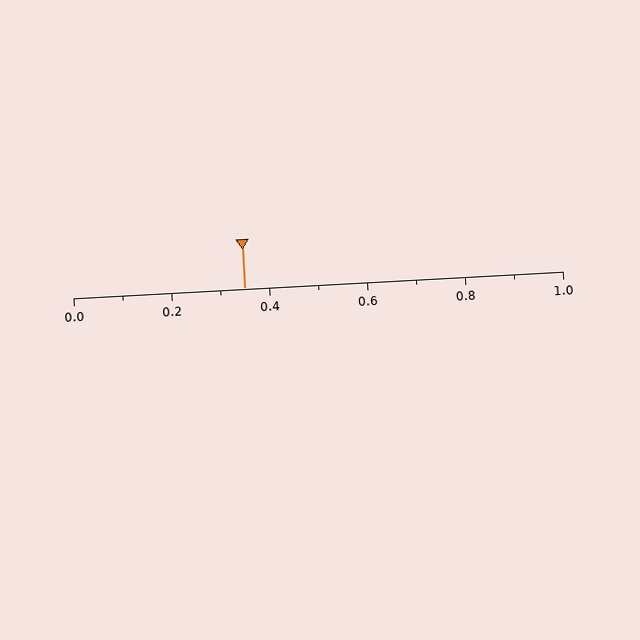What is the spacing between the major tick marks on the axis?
The major ticks are spaced 0.2 apart.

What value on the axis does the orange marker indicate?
The marker indicates approximately 0.35.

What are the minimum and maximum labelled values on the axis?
The axis runs from 0.0 to 1.0.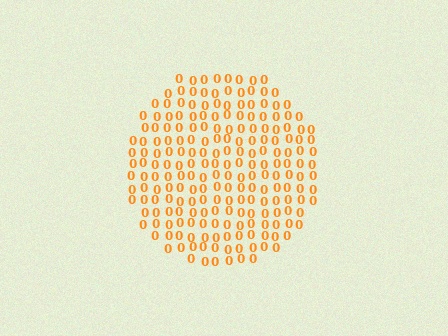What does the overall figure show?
The overall figure shows a circle.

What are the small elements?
The small elements are digit 0's.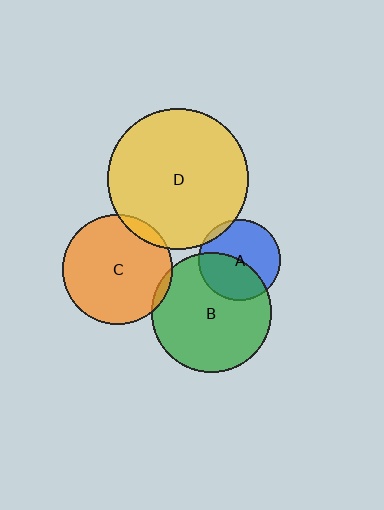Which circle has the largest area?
Circle D (yellow).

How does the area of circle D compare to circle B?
Approximately 1.4 times.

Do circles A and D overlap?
Yes.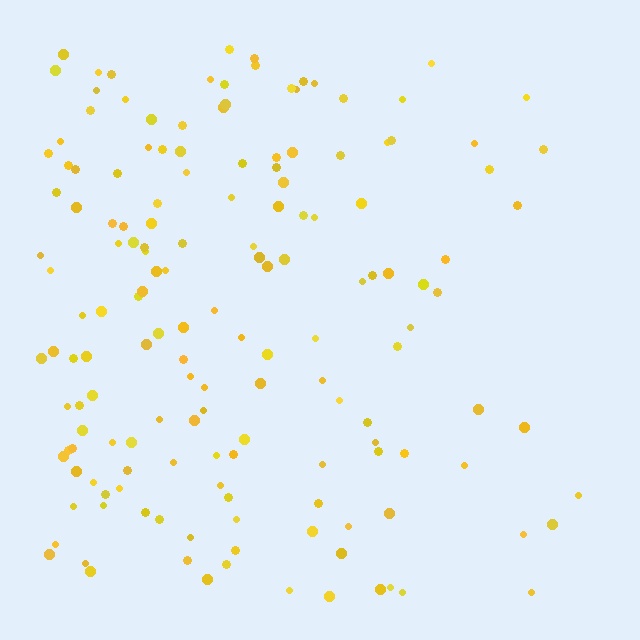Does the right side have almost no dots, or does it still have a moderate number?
Still a moderate number, just noticeably fewer than the left.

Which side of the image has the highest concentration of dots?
The left.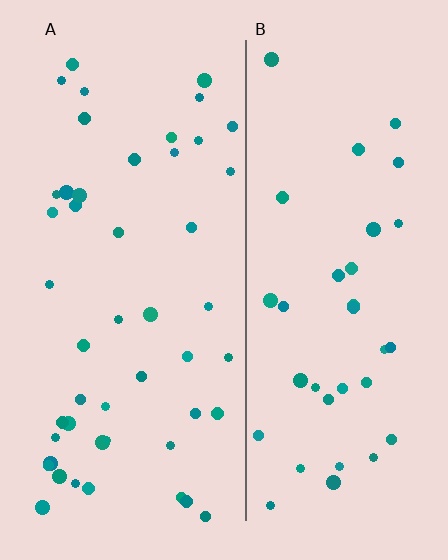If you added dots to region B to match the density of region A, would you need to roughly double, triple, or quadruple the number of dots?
Approximately double.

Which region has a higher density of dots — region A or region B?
A (the left).